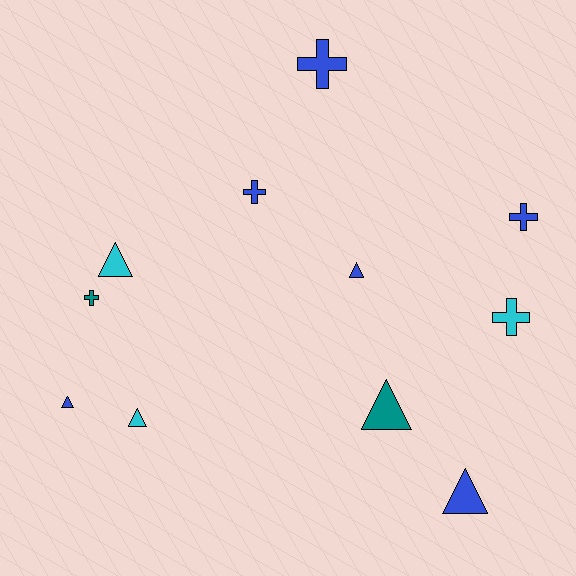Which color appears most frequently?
Blue, with 6 objects.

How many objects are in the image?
There are 11 objects.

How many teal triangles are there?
There is 1 teal triangle.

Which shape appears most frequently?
Triangle, with 6 objects.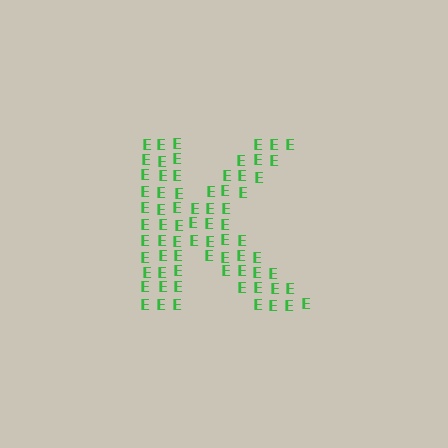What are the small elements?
The small elements are letter E's.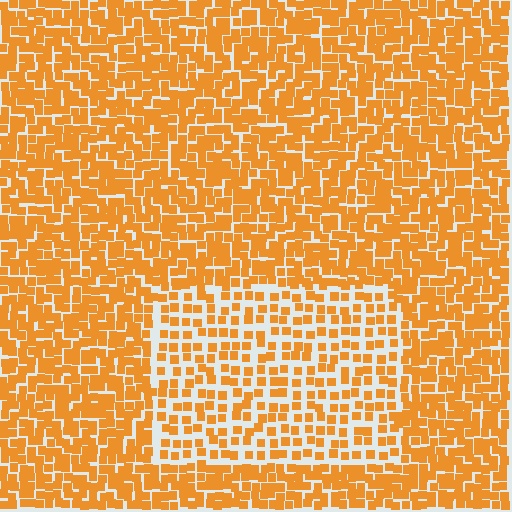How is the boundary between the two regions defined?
The boundary is defined by a change in element density (approximately 1.8x ratio). All elements are the same color, size, and shape.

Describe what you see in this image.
The image contains small orange elements arranged at two different densities. A rectangle-shaped region is visible where the elements are less densely packed than the surrounding area.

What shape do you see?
I see a rectangle.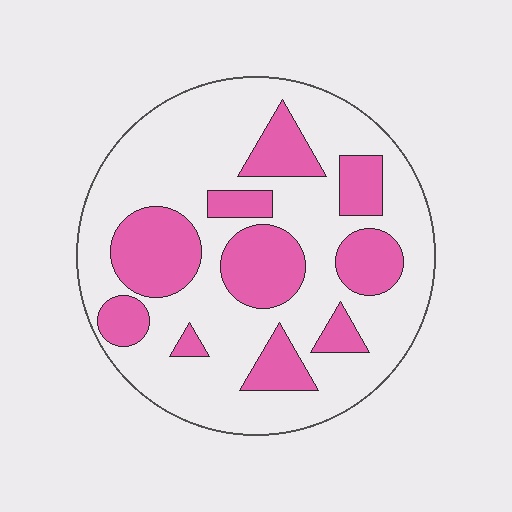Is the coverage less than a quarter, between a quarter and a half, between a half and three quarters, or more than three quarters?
Between a quarter and a half.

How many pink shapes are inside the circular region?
10.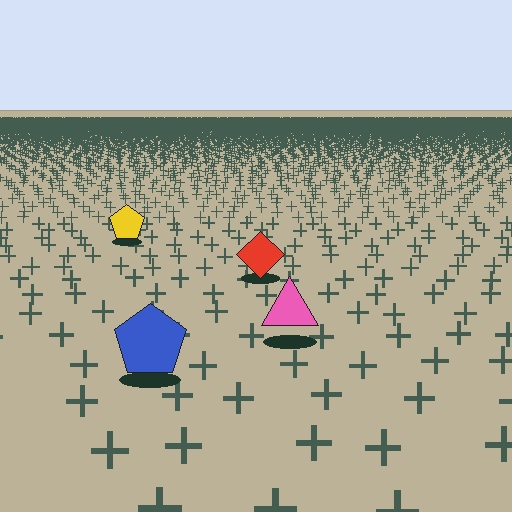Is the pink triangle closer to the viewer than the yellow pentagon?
Yes. The pink triangle is closer — you can tell from the texture gradient: the ground texture is coarser near it.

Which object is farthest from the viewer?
The yellow pentagon is farthest from the viewer. It appears smaller and the ground texture around it is denser.